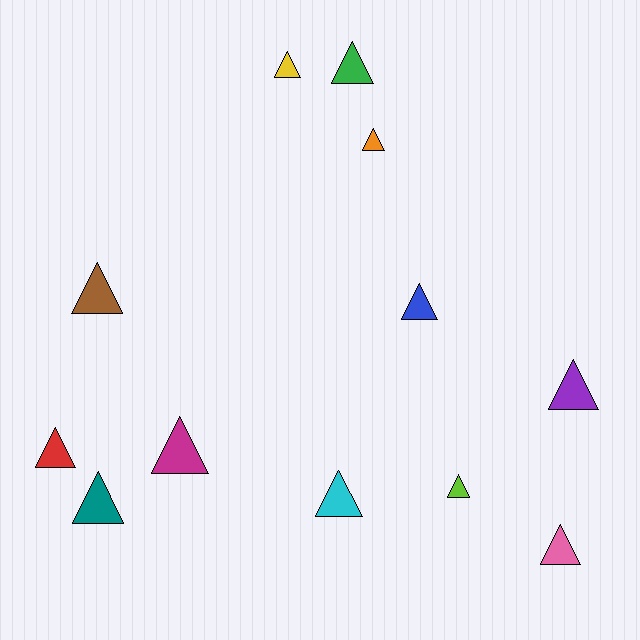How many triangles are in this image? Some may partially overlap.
There are 12 triangles.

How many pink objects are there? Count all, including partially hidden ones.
There is 1 pink object.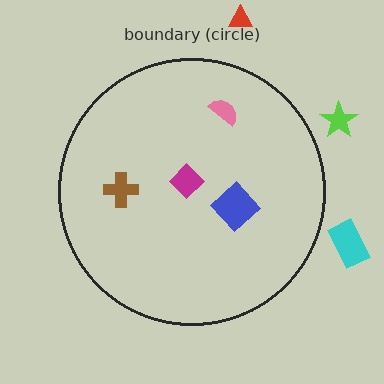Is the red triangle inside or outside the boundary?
Outside.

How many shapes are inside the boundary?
4 inside, 3 outside.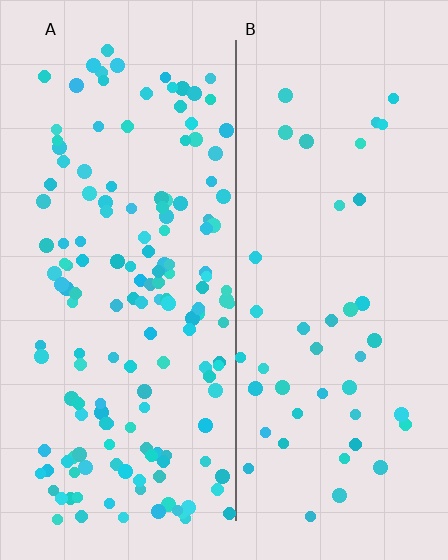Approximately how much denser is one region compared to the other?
Approximately 3.5× — region A over region B.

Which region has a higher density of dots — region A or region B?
A (the left).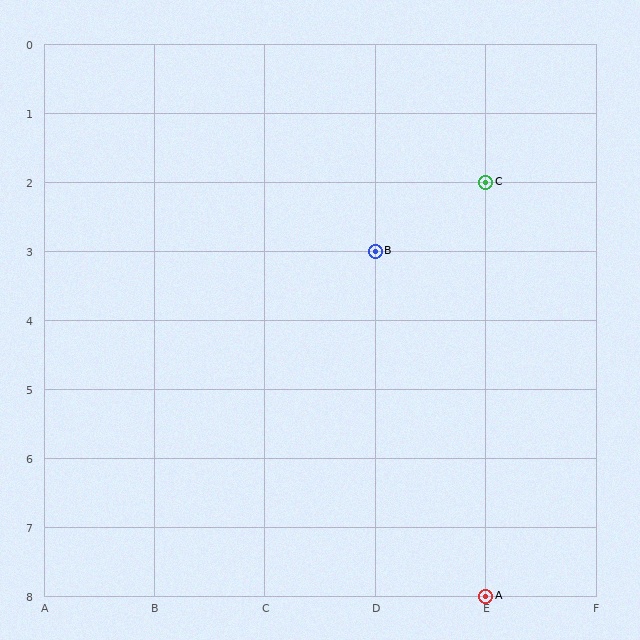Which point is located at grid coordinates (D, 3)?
Point B is at (D, 3).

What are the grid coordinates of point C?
Point C is at grid coordinates (E, 2).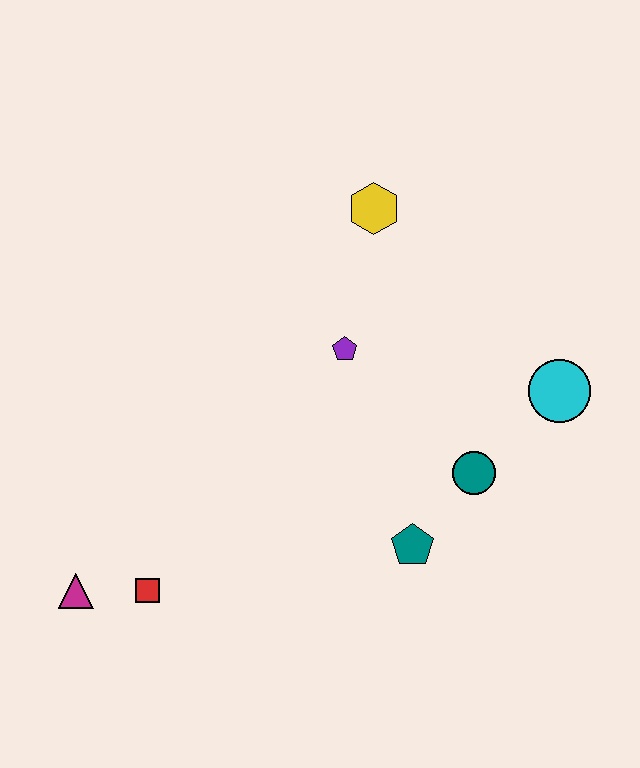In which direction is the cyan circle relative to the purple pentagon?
The cyan circle is to the right of the purple pentagon.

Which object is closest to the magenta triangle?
The red square is closest to the magenta triangle.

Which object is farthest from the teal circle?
The magenta triangle is farthest from the teal circle.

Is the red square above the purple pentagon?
No